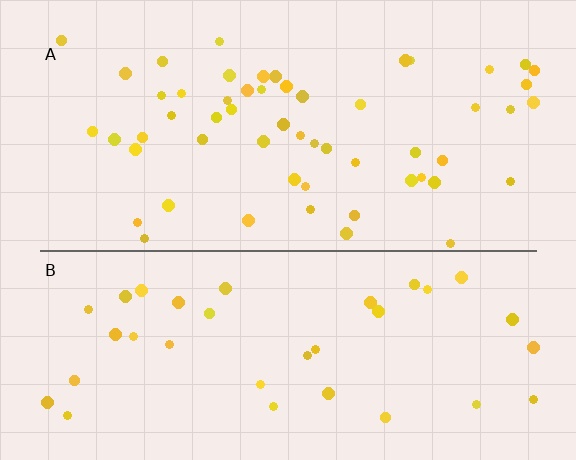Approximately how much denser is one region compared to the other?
Approximately 1.6× — region A over region B.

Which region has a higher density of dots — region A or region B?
A (the top).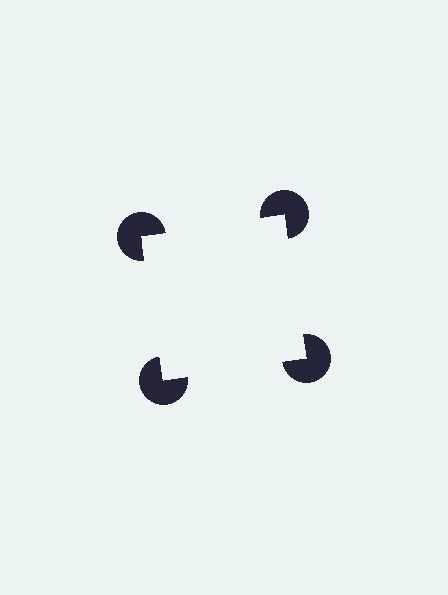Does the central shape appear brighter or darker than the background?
It typically appears slightly brighter than the background, even though no actual brightness change is drawn.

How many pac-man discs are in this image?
There are 4 — one at each vertex of the illusory square.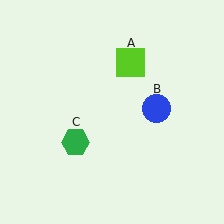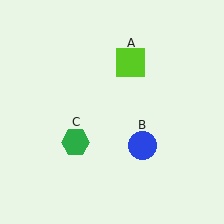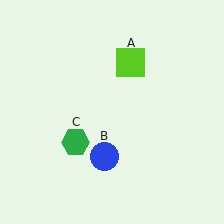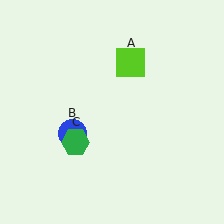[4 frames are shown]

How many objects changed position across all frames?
1 object changed position: blue circle (object B).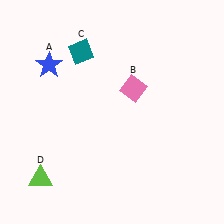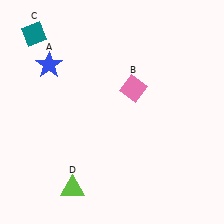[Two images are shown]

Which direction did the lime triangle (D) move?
The lime triangle (D) moved right.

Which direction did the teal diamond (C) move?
The teal diamond (C) moved left.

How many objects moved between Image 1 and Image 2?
2 objects moved between the two images.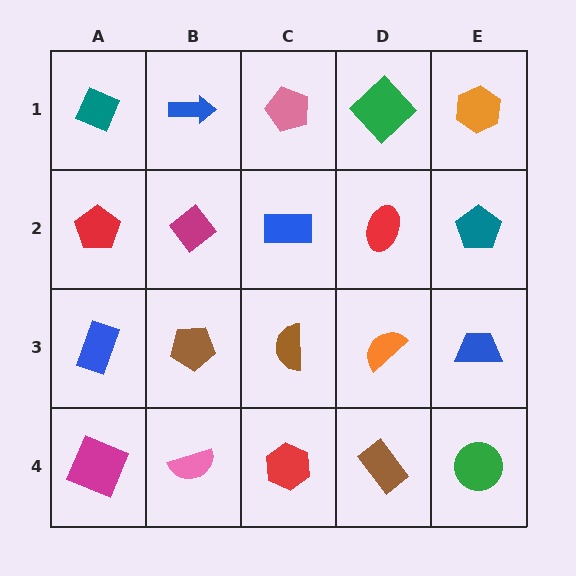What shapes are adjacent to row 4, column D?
An orange semicircle (row 3, column D), a red hexagon (row 4, column C), a green circle (row 4, column E).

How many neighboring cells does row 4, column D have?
3.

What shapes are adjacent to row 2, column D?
A green diamond (row 1, column D), an orange semicircle (row 3, column D), a blue rectangle (row 2, column C), a teal pentagon (row 2, column E).